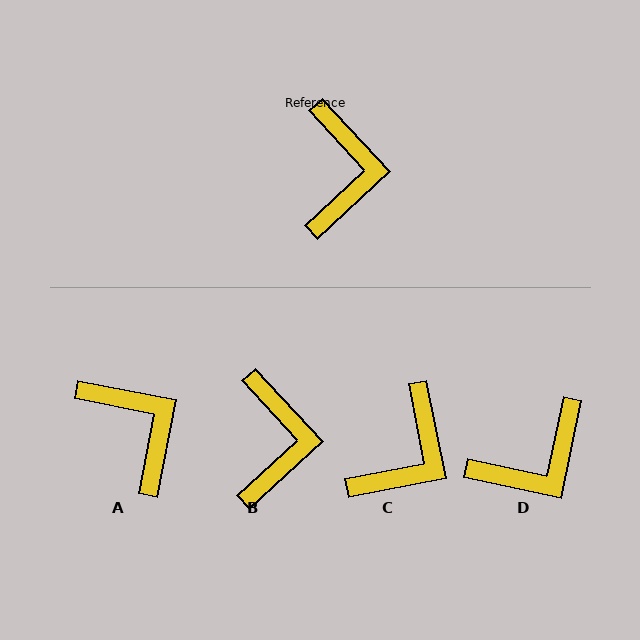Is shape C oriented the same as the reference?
No, it is off by about 32 degrees.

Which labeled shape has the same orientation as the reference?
B.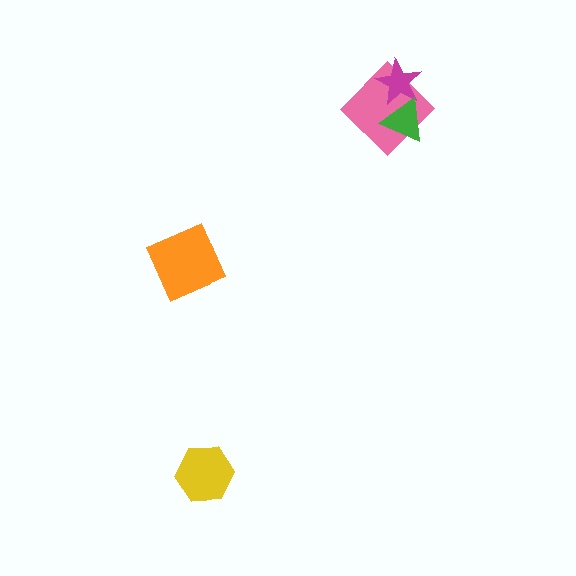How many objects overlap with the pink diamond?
2 objects overlap with the pink diamond.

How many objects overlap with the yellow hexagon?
0 objects overlap with the yellow hexagon.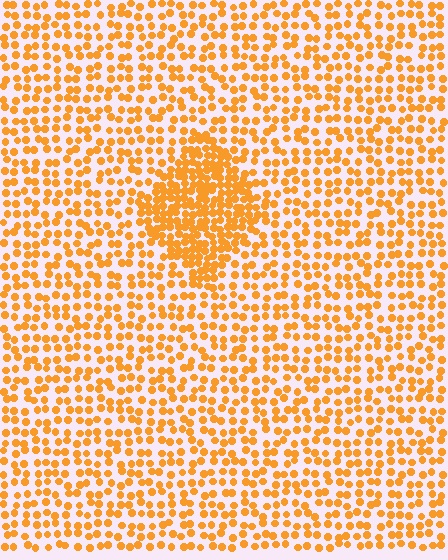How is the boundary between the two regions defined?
The boundary is defined by a change in element density (approximately 2.1x ratio). All elements are the same color, size, and shape.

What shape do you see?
I see a diamond.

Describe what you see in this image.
The image contains small orange elements arranged at two different densities. A diamond-shaped region is visible where the elements are more densely packed than the surrounding area.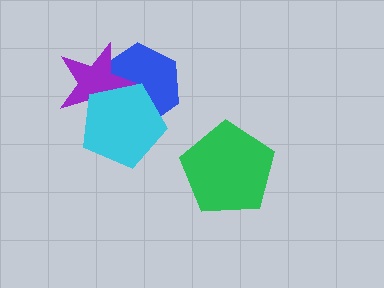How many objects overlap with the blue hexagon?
2 objects overlap with the blue hexagon.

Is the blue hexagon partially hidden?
Yes, it is partially covered by another shape.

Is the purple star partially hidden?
Yes, it is partially covered by another shape.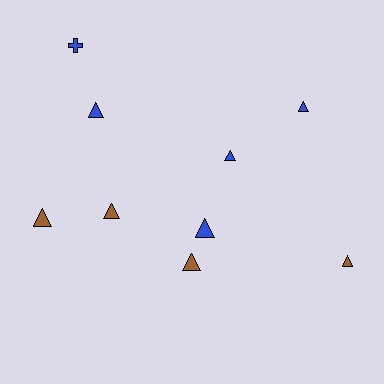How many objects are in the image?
There are 9 objects.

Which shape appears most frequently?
Triangle, with 8 objects.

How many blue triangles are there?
There are 4 blue triangles.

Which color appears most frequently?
Blue, with 5 objects.